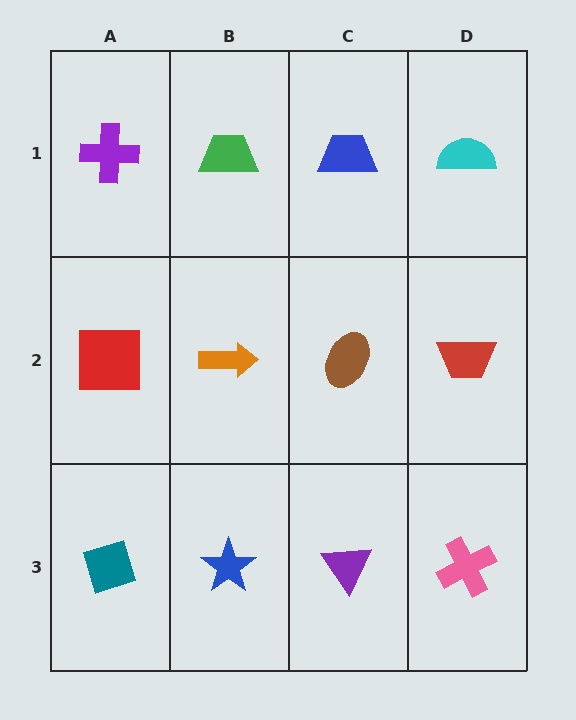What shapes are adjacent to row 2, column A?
A purple cross (row 1, column A), a teal diamond (row 3, column A), an orange arrow (row 2, column B).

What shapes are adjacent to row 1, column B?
An orange arrow (row 2, column B), a purple cross (row 1, column A), a blue trapezoid (row 1, column C).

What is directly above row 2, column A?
A purple cross.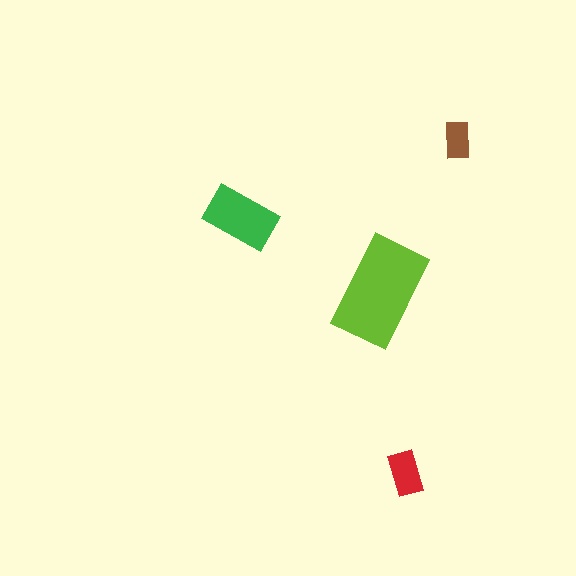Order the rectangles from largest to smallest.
the lime one, the green one, the red one, the brown one.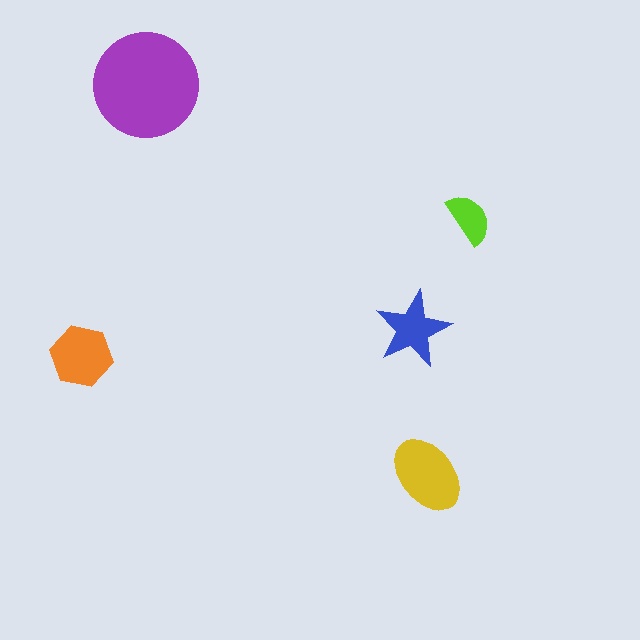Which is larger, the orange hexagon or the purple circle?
The purple circle.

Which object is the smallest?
The lime semicircle.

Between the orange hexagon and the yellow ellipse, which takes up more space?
The yellow ellipse.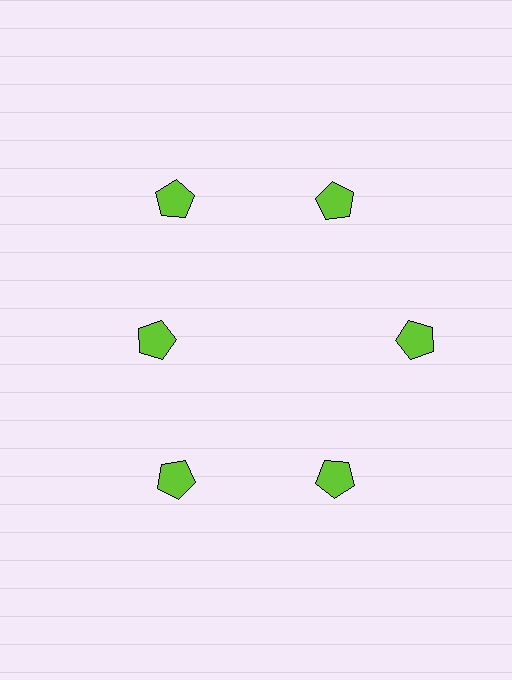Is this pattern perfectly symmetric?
No. The 6 lime pentagons are arranged in a ring, but one element near the 9 o'clock position is pulled inward toward the center, breaking the 6-fold rotational symmetry.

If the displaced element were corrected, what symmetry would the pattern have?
It would have 6-fold rotational symmetry — the pattern would map onto itself every 60 degrees.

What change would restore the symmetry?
The symmetry would be restored by moving it outward, back onto the ring so that all 6 pentagons sit at equal angles and equal distance from the center.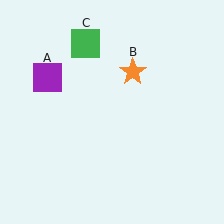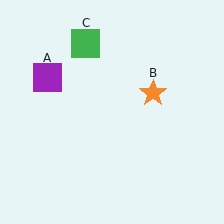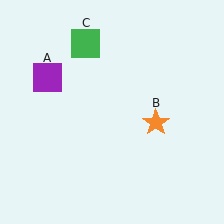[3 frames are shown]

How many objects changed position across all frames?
1 object changed position: orange star (object B).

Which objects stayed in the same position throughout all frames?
Purple square (object A) and green square (object C) remained stationary.